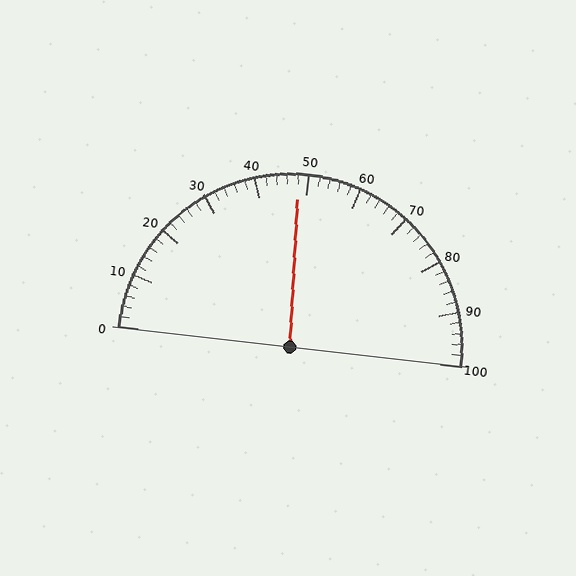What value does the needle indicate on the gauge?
The needle indicates approximately 48.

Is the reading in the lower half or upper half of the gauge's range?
The reading is in the lower half of the range (0 to 100).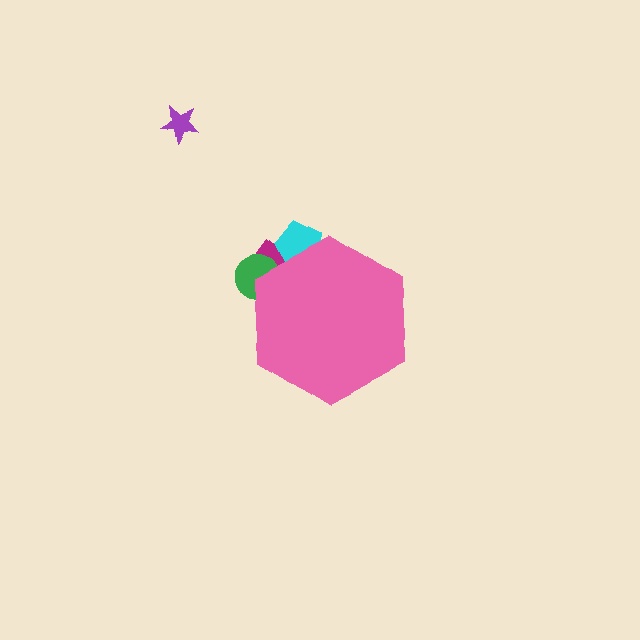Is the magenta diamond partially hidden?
Yes, the magenta diamond is partially hidden behind the pink hexagon.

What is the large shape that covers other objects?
A pink hexagon.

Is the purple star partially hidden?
No, the purple star is fully visible.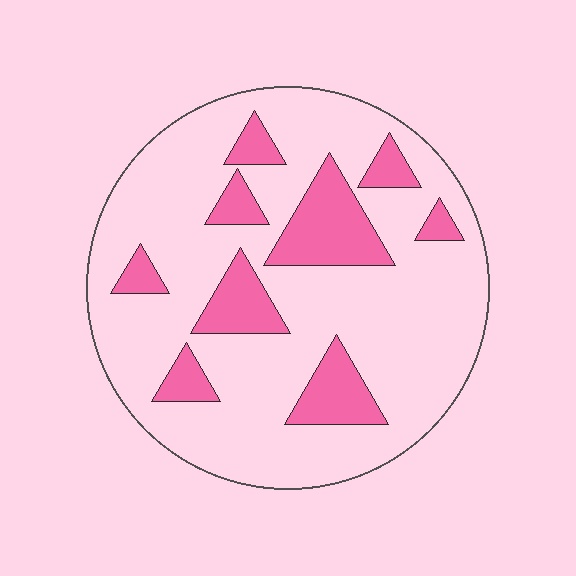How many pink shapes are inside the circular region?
9.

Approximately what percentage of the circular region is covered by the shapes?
Approximately 20%.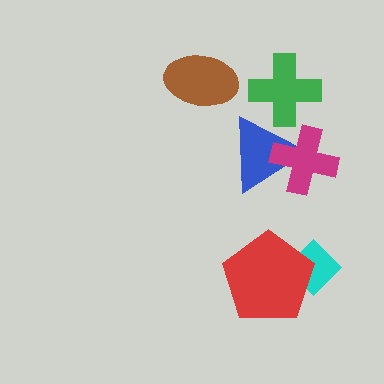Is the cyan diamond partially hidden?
Yes, it is partially covered by another shape.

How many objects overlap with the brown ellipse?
0 objects overlap with the brown ellipse.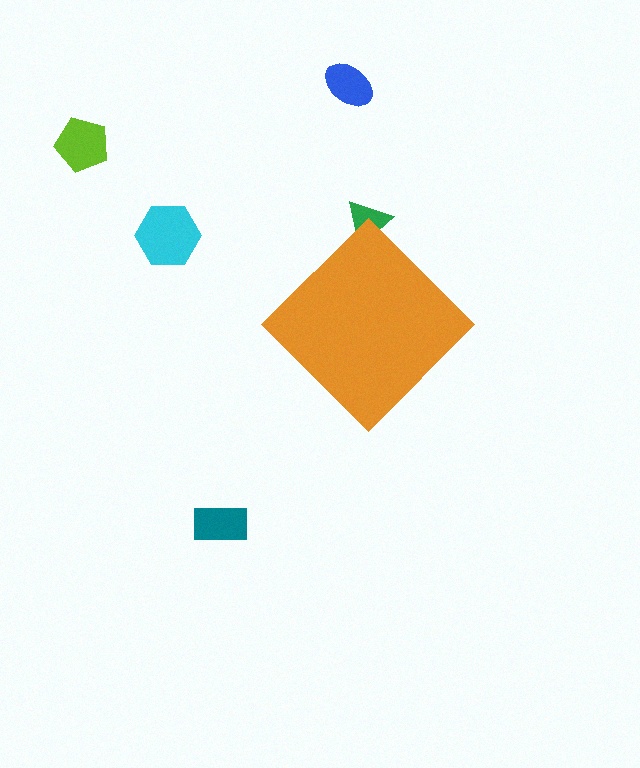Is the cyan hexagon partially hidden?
No, the cyan hexagon is fully visible.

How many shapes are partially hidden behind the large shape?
1 shape is partially hidden.